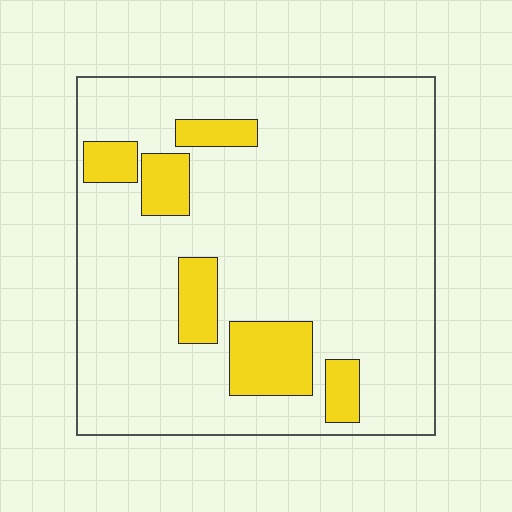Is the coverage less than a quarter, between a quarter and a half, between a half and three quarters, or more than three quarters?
Less than a quarter.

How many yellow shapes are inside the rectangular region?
6.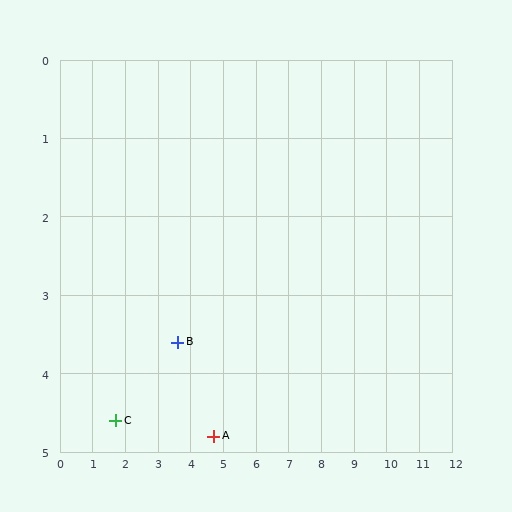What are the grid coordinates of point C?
Point C is at approximately (1.7, 4.6).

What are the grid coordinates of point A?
Point A is at approximately (4.7, 4.8).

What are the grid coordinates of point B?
Point B is at approximately (3.6, 3.6).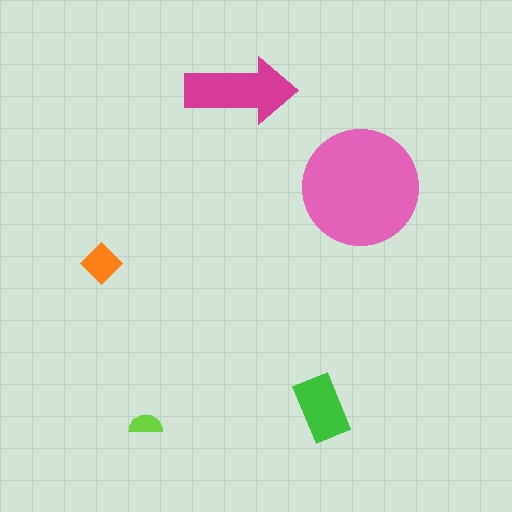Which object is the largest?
The pink circle.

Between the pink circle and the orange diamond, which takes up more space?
The pink circle.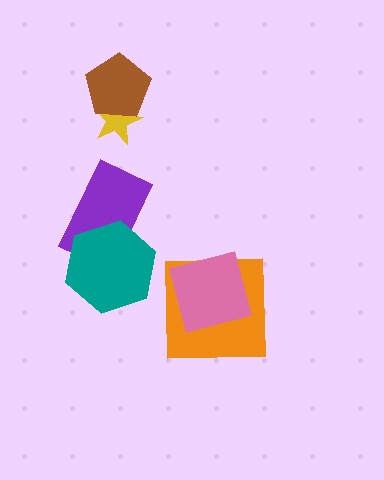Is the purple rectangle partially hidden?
Yes, it is partially covered by another shape.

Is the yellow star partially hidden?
Yes, it is partially covered by another shape.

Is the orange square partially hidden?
Yes, it is partially covered by another shape.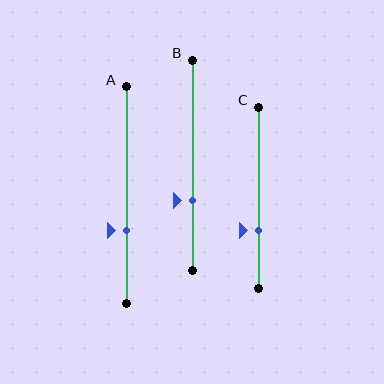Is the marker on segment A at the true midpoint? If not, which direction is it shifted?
No, the marker on segment A is shifted downward by about 16% of the segment length.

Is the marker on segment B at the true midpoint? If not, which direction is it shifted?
No, the marker on segment B is shifted downward by about 17% of the segment length.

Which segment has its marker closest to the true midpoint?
Segment A has its marker closest to the true midpoint.